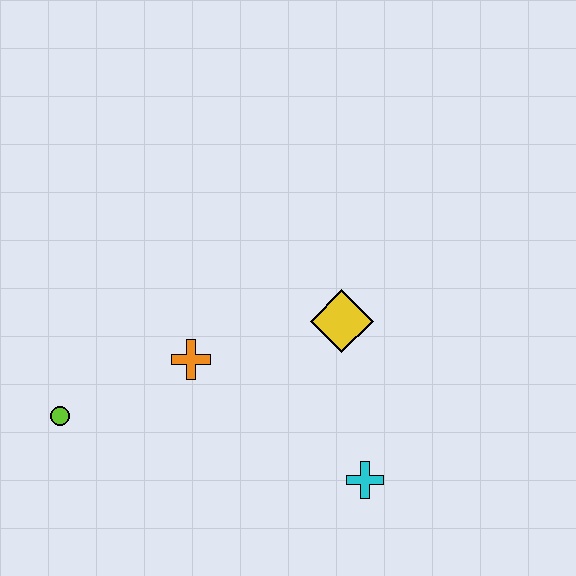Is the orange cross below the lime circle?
No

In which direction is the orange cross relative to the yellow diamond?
The orange cross is to the left of the yellow diamond.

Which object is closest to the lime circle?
The orange cross is closest to the lime circle.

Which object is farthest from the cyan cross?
The lime circle is farthest from the cyan cross.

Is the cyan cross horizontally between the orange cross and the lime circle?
No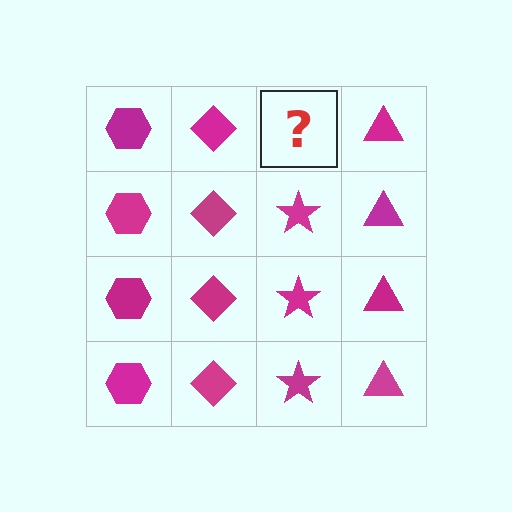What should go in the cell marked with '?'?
The missing cell should contain a magenta star.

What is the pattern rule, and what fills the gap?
The rule is that each column has a consistent shape. The gap should be filled with a magenta star.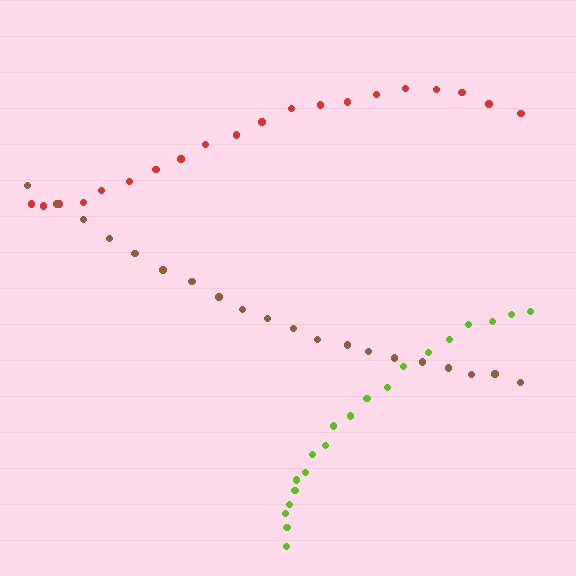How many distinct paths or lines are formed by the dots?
There are 3 distinct paths.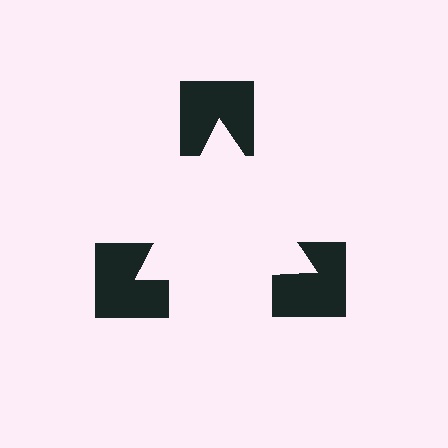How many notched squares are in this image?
There are 3 — one at each vertex of the illusory triangle.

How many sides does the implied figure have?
3 sides.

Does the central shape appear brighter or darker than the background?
It typically appears slightly brighter than the background, even though no actual brightness change is drawn.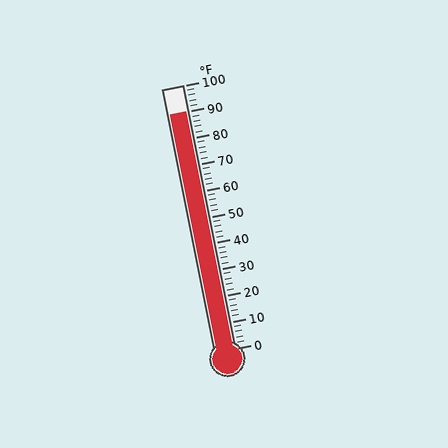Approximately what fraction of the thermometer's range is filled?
The thermometer is filled to approximately 90% of its range.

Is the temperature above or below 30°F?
The temperature is above 30°F.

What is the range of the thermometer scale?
The thermometer scale ranges from 0°F to 100°F.